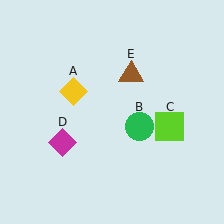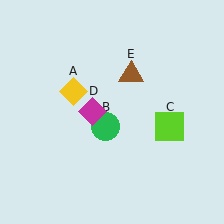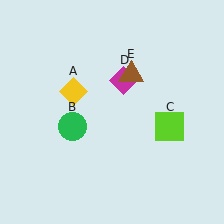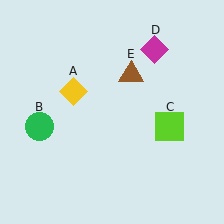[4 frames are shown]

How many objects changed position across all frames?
2 objects changed position: green circle (object B), magenta diamond (object D).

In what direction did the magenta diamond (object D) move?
The magenta diamond (object D) moved up and to the right.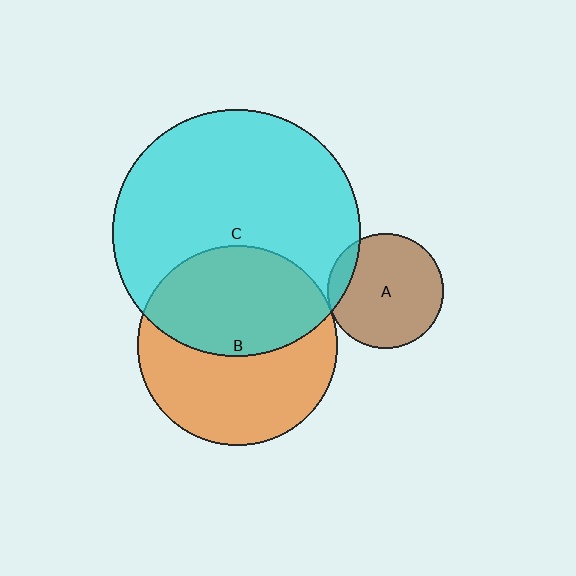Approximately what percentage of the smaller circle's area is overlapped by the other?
Approximately 50%.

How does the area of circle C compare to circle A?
Approximately 4.6 times.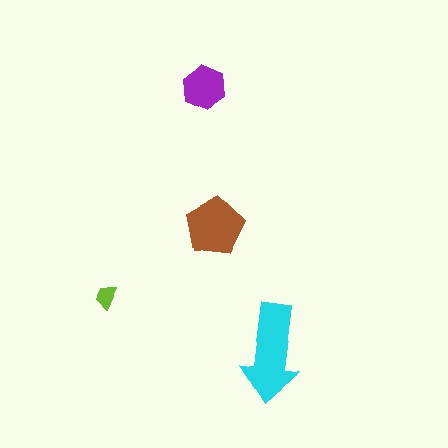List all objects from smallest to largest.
The lime trapezoid, the purple hexagon, the brown pentagon, the cyan arrow.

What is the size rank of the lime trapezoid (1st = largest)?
4th.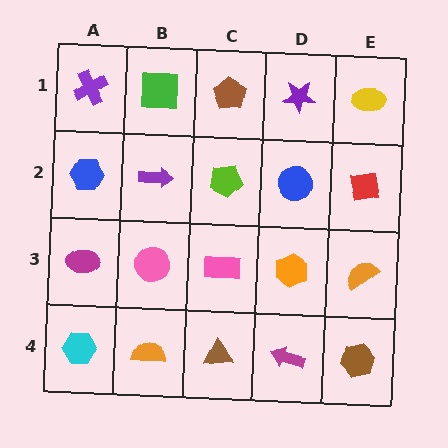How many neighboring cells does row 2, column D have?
4.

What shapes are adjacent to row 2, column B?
A green square (row 1, column B), a pink circle (row 3, column B), a blue hexagon (row 2, column A), a lime pentagon (row 2, column C).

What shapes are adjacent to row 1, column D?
A blue circle (row 2, column D), a brown pentagon (row 1, column C), a yellow ellipse (row 1, column E).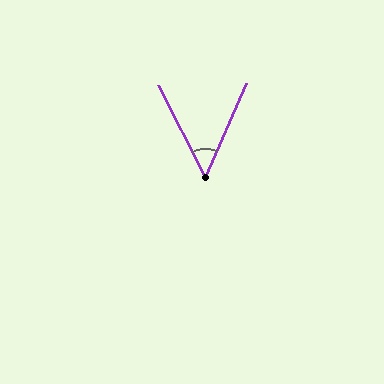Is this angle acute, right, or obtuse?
It is acute.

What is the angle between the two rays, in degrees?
Approximately 51 degrees.